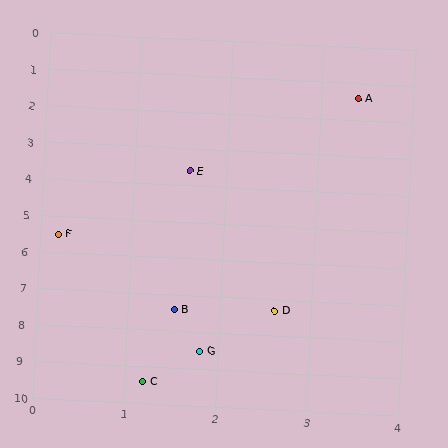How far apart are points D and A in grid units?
Points D and A are about 6.0 grid units apart.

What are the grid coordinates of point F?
Point F is at approximately (0.2, 5.5).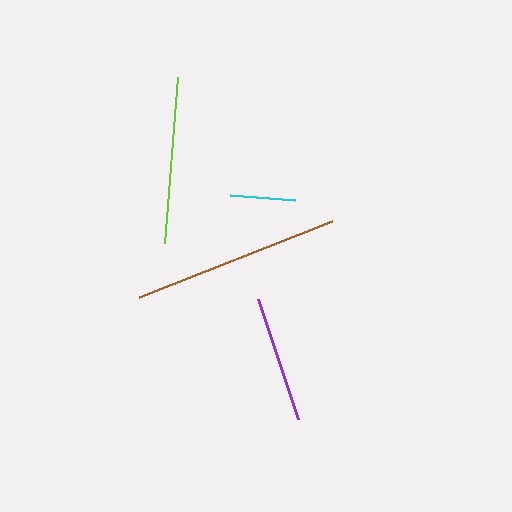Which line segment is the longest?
The brown line is the longest at approximately 207 pixels.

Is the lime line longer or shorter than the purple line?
The lime line is longer than the purple line.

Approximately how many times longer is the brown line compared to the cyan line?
The brown line is approximately 3.2 times the length of the cyan line.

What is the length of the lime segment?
The lime segment is approximately 166 pixels long.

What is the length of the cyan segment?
The cyan segment is approximately 65 pixels long.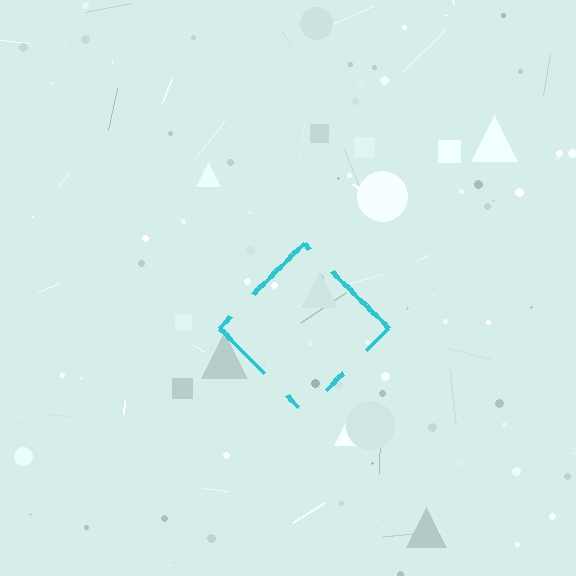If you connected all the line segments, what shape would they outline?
They would outline a diamond.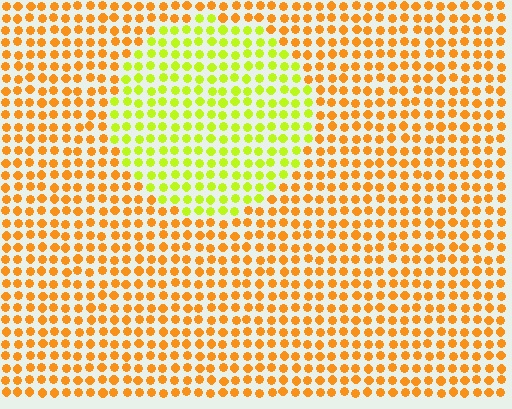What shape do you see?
I see a circle.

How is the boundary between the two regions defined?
The boundary is defined purely by a slight shift in hue (about 44 degrees). Spacing, size, and orientation are identical on both sides.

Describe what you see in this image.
The image is filled with small orange elements in a uniform arrangement. A circle-shaped region is visible where the elements are tinted to a slightly different hue, forming a subtle color boundary.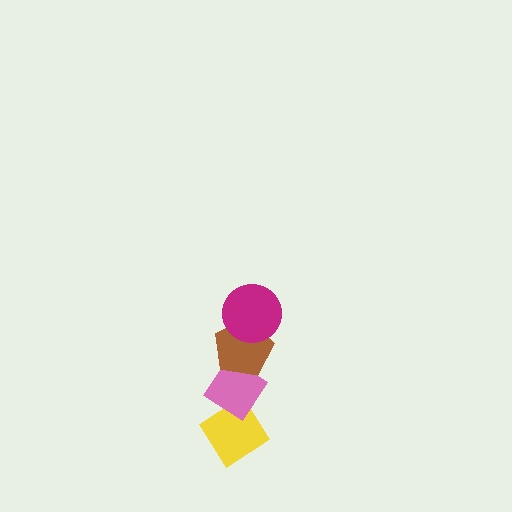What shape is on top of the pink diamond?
The brown pentagon is on top of the pink diamond.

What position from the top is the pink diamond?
The pink diamond is 3rd from the top.